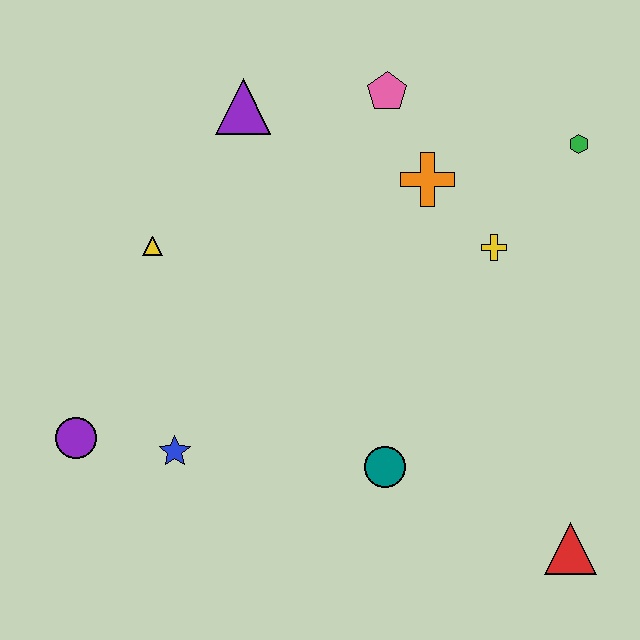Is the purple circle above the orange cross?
No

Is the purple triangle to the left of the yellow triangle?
No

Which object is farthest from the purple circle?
The green hexagon is farthest from the purple circle.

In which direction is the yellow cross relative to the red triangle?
The yellow cross is above the red triangle.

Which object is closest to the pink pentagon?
The orange cross is closest to the pink pentagon.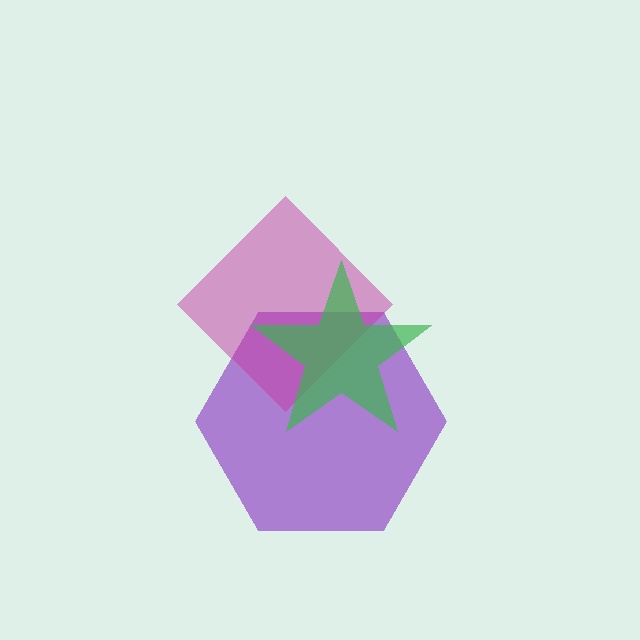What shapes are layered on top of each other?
The layered shapes are: a purple hexagon, a magenta diamond, a green star.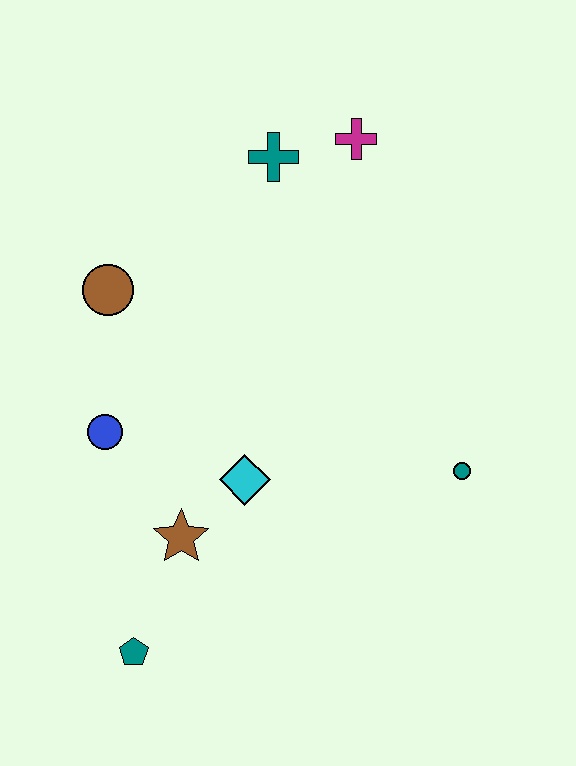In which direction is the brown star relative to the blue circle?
The brown star is below the blue circle.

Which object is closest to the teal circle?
The cyan diamond is closest to the teal circle.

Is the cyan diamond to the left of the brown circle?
No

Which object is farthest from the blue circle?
The magenta cross is farthest from the blue circle.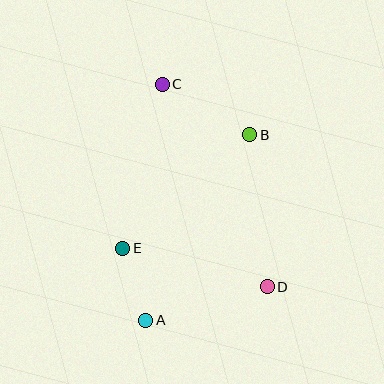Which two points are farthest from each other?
Points A and C are farthest from each other.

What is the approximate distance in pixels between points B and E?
The distance between B and E is approximately 171 pixels.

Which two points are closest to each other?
Points A and E are closest to each other.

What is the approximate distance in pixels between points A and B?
The distance between A and B is approximately 213 pixels.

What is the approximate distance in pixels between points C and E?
The distance between C and E is approximately 169 pixels.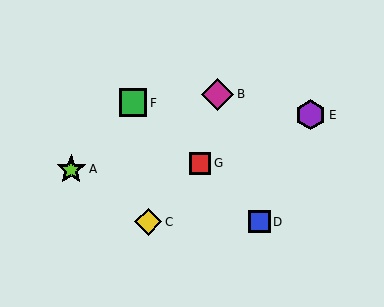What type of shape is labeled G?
Shape G is a red square.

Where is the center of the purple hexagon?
The center of the purple hexagon is at (311, 115).